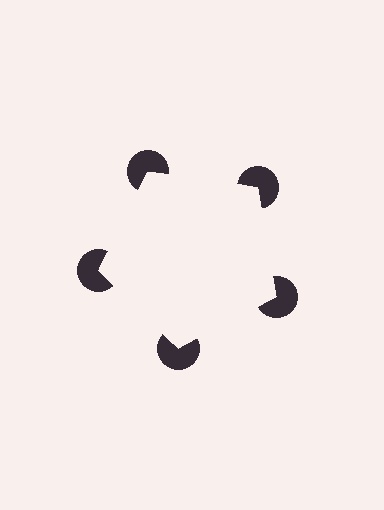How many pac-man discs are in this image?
There are 5 — one at each vertex of the illusory pentagon.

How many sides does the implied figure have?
5 sides.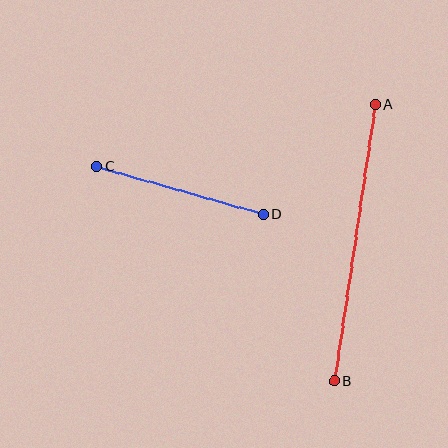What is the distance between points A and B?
The distance is approximately 279 pixels.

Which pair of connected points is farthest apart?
Points A and B are farthest apart.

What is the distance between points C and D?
The distance is approximately 173 pixels.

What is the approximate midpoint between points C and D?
The midpoint is at approximately (180, 191) pixels.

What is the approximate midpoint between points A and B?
The midpoint is at approximately (355, 243) pixels.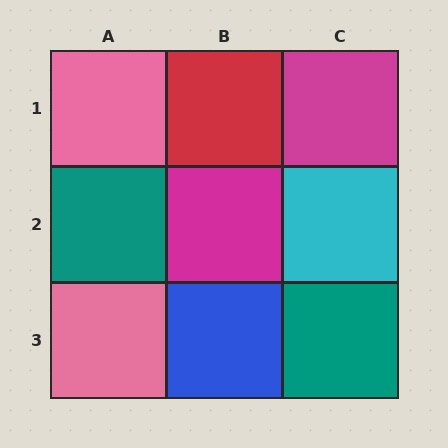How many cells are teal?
2 cells are teal.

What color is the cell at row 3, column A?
Pink.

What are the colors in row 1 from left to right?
Pink, red, magenta.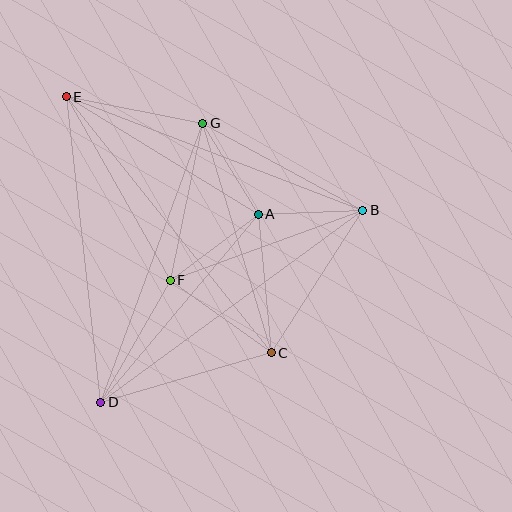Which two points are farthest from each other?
Points C and E are farthest from each other.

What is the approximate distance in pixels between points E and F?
The distance between E and F is approximately 211 pixels.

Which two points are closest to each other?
Points A and B are closest to each other.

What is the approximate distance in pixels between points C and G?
The distance between C and G is approximately 239 pixels.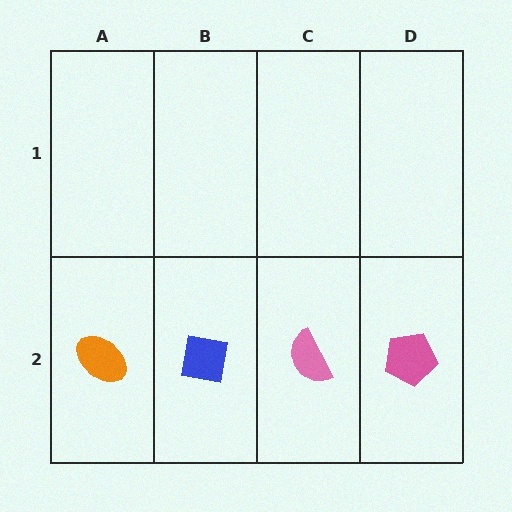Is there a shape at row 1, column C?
No, that cell is empty.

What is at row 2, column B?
A blue square.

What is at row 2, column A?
An orange ellipse.